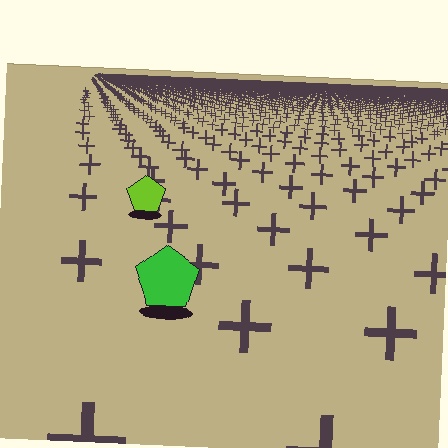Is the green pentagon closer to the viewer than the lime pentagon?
Yes. The green pentagon is closer — you can tell from the texture gradient: the ground texture is coarser near it.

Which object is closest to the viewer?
The green pentagon is closest. The texture marks near it are larger and more spread out.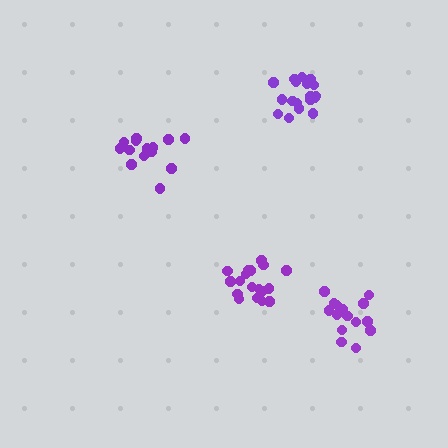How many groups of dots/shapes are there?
There are 4 groups.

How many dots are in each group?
Group 1: 18 dots, Group 2: 15 dots, Group 3: 18 dots, Group 4: 15 dots (66 total).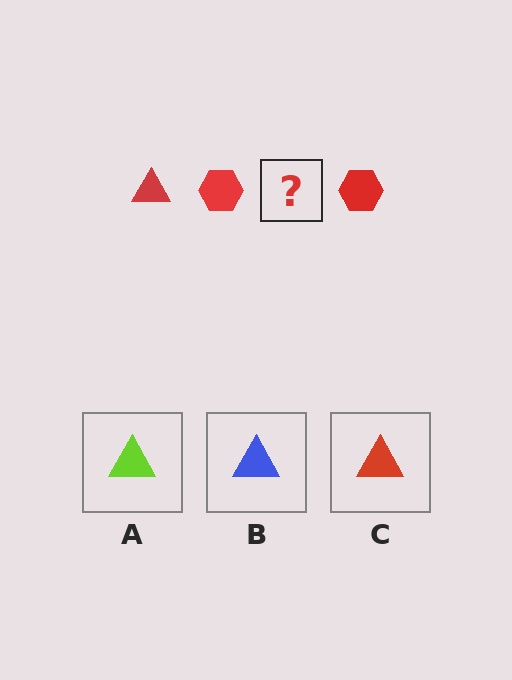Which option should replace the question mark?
Option C.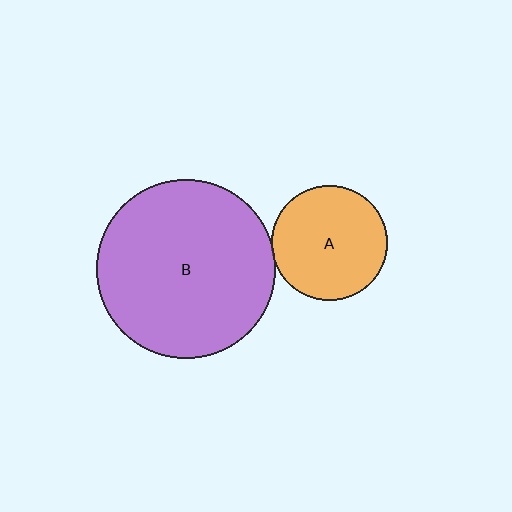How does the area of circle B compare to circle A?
Approximately 2.4 times.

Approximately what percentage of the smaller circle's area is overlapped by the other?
Approximately 5%.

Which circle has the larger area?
Circle B (purple).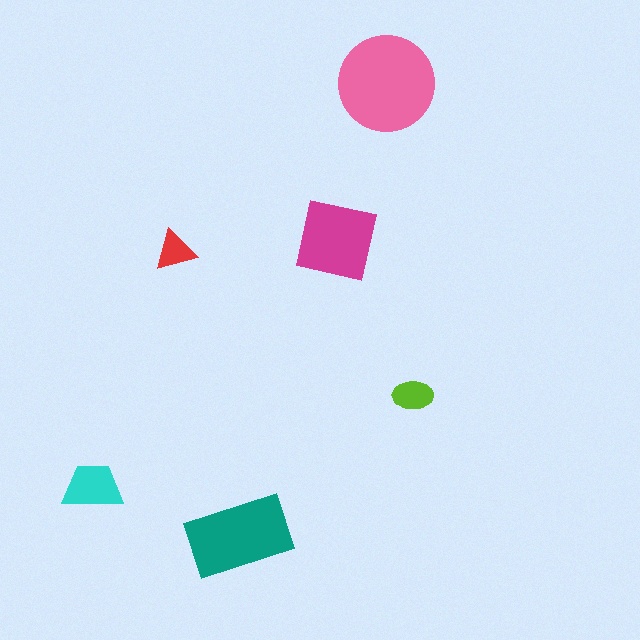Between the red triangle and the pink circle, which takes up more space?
The pink circle.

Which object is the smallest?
The red triangle.